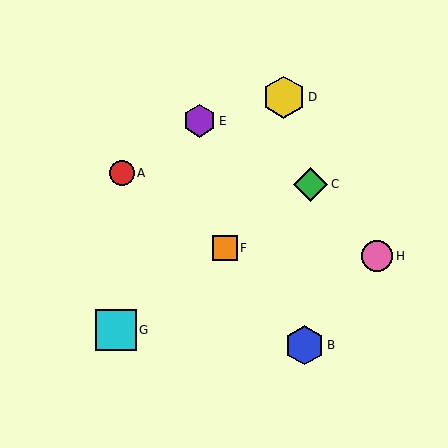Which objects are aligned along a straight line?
Objects C, F, G are aligned along a straight line.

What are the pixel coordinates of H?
Object H is at (377, 256).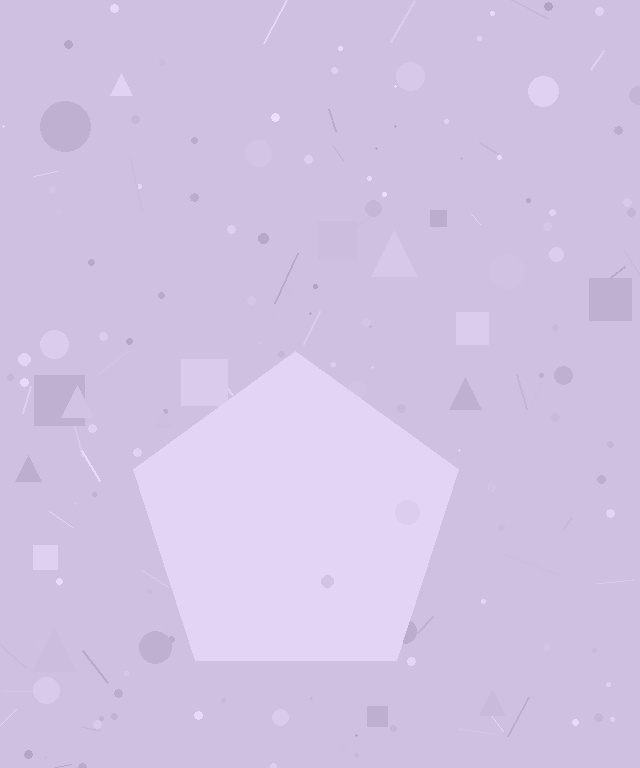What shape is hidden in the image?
A pentagon is hidden in the image.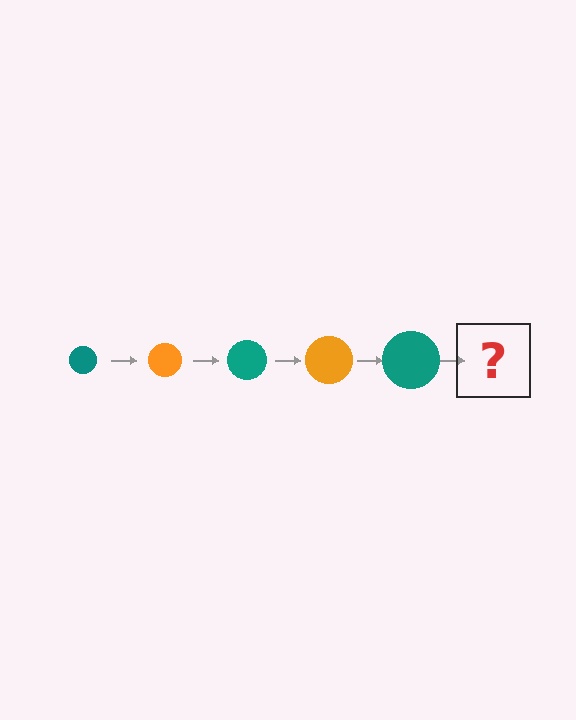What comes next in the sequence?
The next element should be an orange circle, larger than the previous one.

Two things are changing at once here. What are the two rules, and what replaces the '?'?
The two rules are that the circle grows larger each step and the color cycles through teal and orange. The '?' should be an orange circle, larger than the previous one.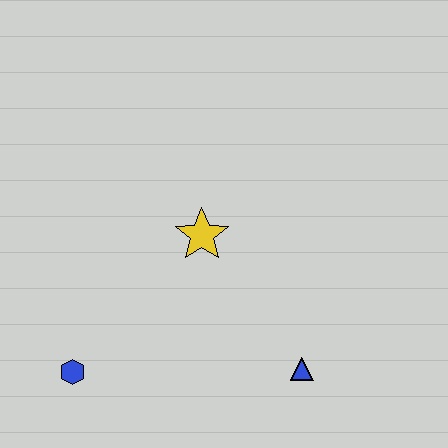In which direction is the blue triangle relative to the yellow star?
The blue triangle is below the yellow star.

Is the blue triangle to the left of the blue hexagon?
No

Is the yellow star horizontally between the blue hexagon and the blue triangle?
Yes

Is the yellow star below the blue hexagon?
No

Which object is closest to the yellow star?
The blue triangle is closest to the yellow star.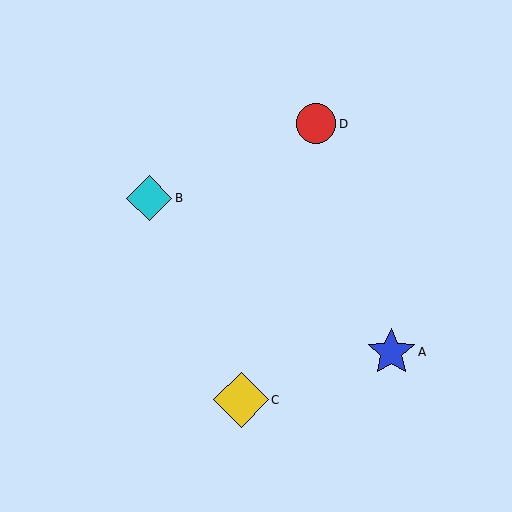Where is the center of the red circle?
The center of the red circle is at (316, 124).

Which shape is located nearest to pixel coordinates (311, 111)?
The red circle (labeled D) at (316, 124) is nearest to that location.